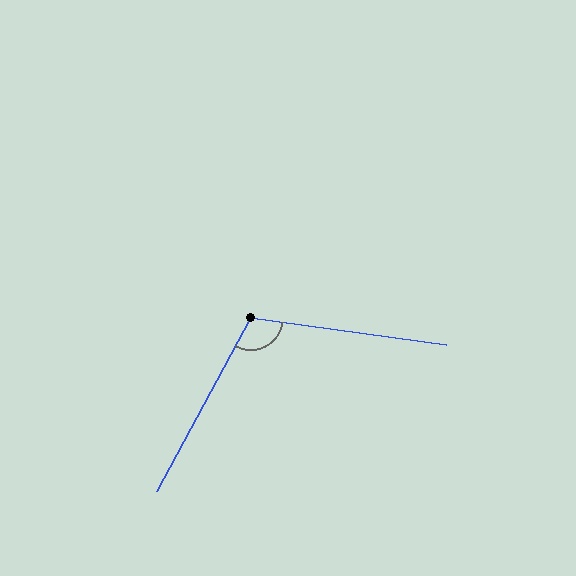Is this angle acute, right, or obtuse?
It is obtuse.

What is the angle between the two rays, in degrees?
Approximately 110 degrees.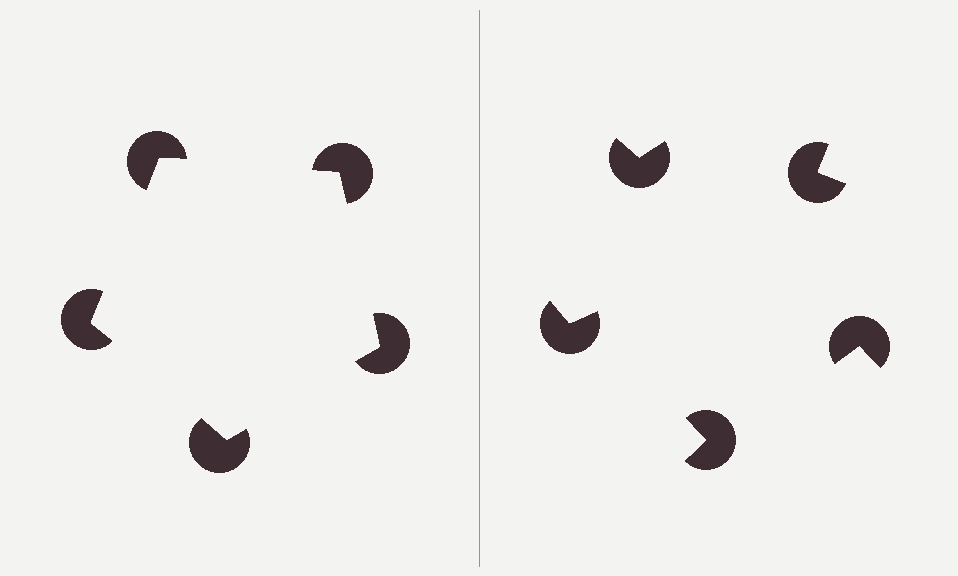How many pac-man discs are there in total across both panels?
10 — 5 on each side.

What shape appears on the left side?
An illusory pentagon.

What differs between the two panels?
The pac-man discs are positioned identically on both sides; only the wedge orientations differ. On the left they align to a pentagon; on the right they are misaligned.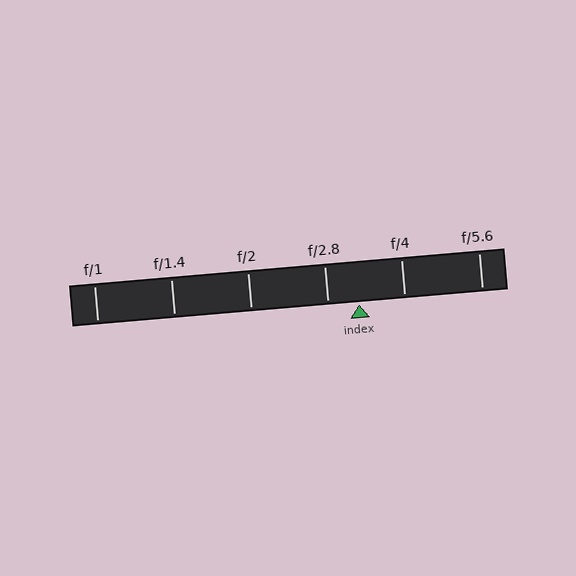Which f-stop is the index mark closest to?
The index mark is closest to f/2.8.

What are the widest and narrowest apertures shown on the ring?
The widest aperture shown is f/1 and the narrowest is f/5.6.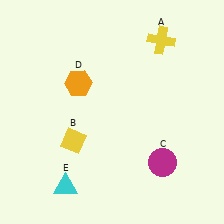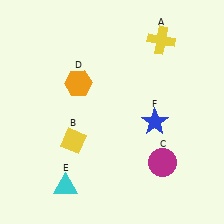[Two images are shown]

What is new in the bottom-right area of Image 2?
A blue star (F) was added in the bottom-right area of Image 2.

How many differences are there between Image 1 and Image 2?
There is 1 difference between the two images.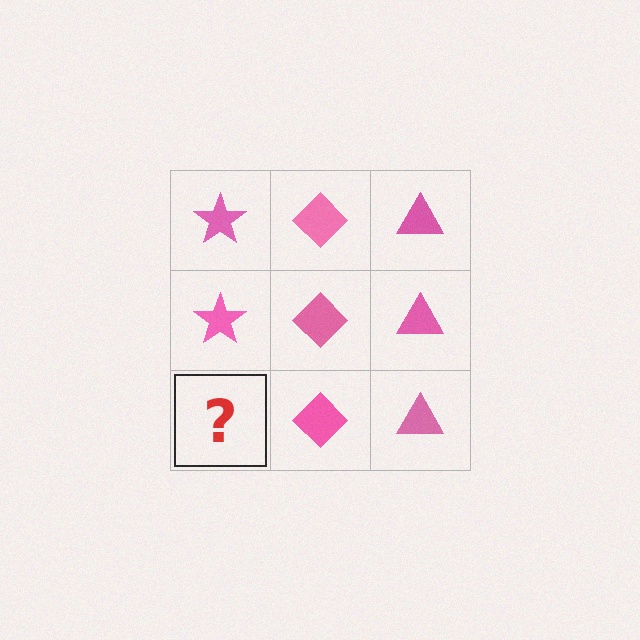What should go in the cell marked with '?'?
The missing cell should contain a pink star.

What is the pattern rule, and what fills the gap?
The rule is that each column has a consistent shape. The gap should be filled with a pink star.